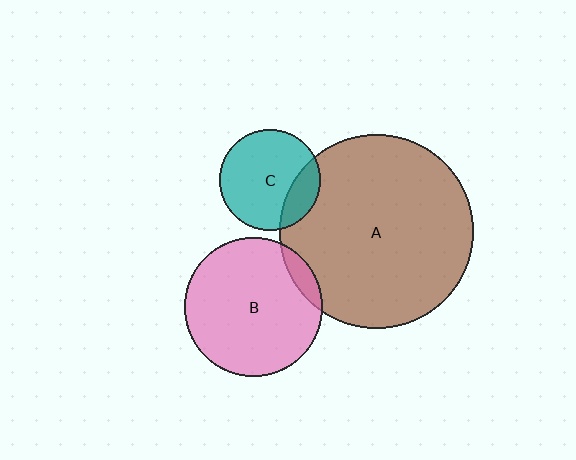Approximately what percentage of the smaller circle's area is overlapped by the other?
Approximately 20%.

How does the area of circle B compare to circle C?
Approximately 1.9 times.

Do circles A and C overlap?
Yes.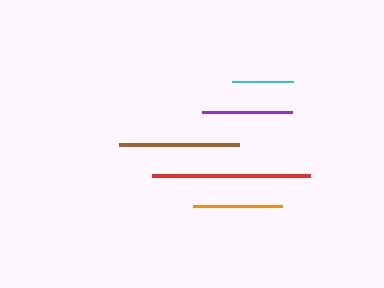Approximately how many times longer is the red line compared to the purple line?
The red line is approximately 1.8 times the length of the purple line.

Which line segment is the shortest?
The cyan line is the shortest at approximately 62 pixels.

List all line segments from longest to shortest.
From longest to shortest: red, brown, purple, orange, cyan.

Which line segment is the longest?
The red line is the longest at approximately 158 pixels.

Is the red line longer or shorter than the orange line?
The red line is longer than the orange line.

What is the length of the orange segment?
The orange segment is approximately 89 pixels long.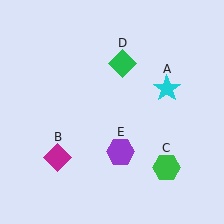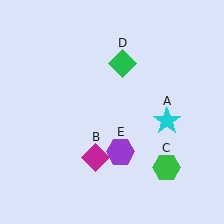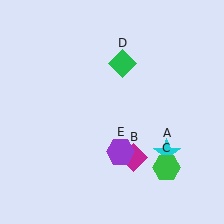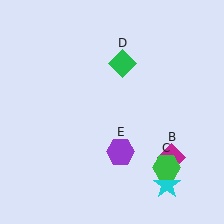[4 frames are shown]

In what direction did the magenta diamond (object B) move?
The magenta diamond (object B) moved right.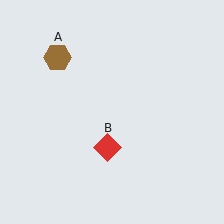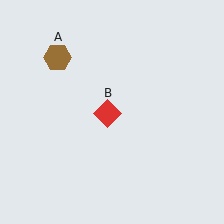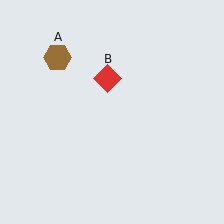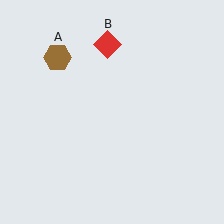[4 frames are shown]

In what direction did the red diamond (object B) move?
The red diamond (object B) moved up.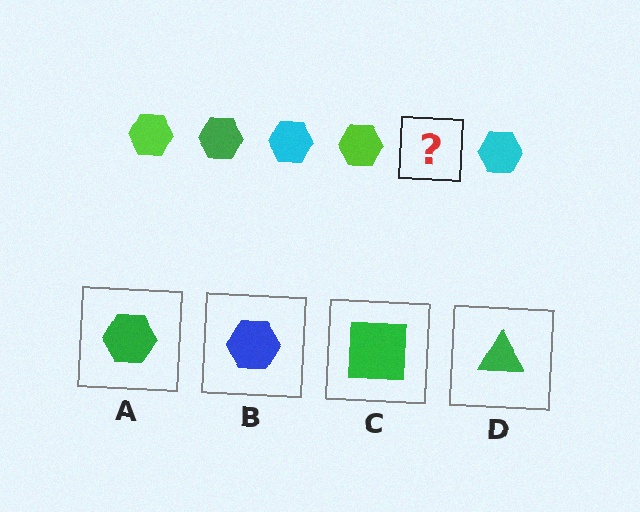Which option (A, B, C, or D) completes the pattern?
A.